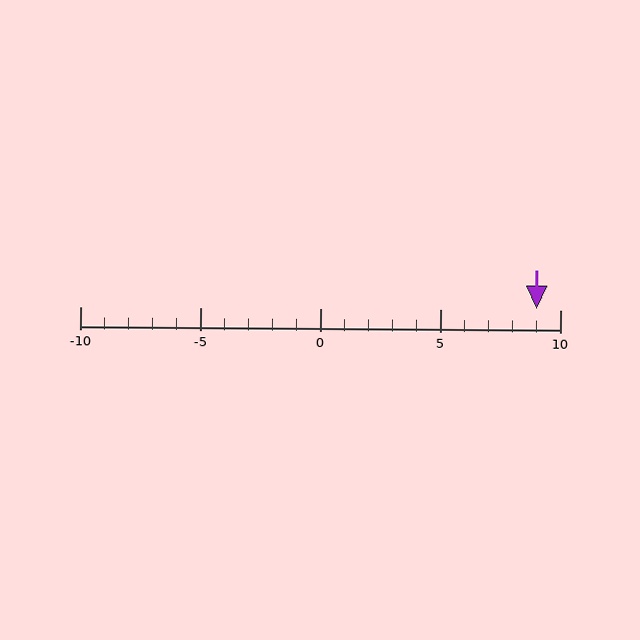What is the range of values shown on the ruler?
The ruler shows values from -10 to 10.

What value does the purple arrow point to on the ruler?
The purple arrow points to approximately 9.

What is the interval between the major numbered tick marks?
The major tick marks are spaced 5 units apart.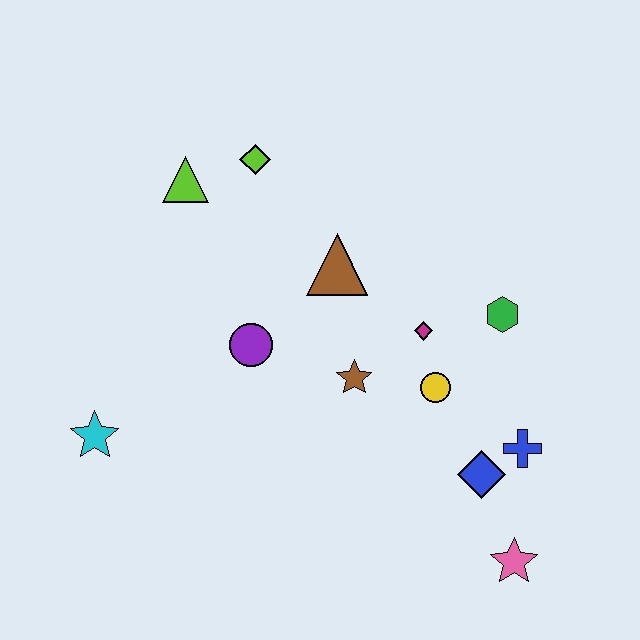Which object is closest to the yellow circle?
The magenta diamond is closest to the yellow circle.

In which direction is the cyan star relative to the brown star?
The cyan star is to the left of the brown star.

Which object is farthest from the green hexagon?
The cyan star is farthest from the green hexagon.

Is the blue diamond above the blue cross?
No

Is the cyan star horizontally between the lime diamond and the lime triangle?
No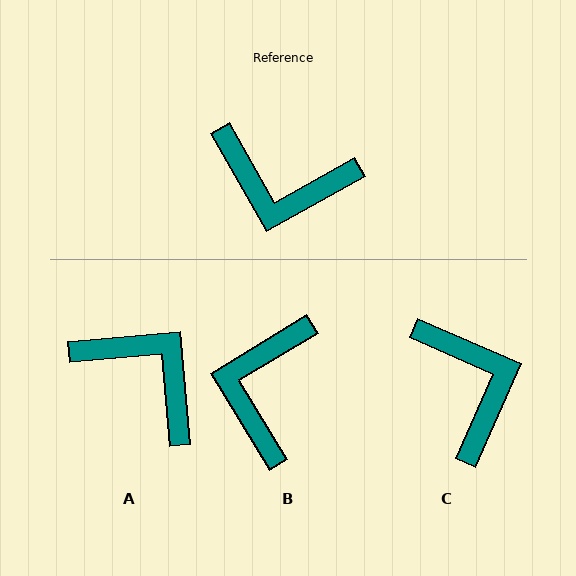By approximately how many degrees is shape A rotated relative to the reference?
Approximately 156 degrees counter-clockwise.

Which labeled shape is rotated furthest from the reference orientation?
A, about 156 degrees away.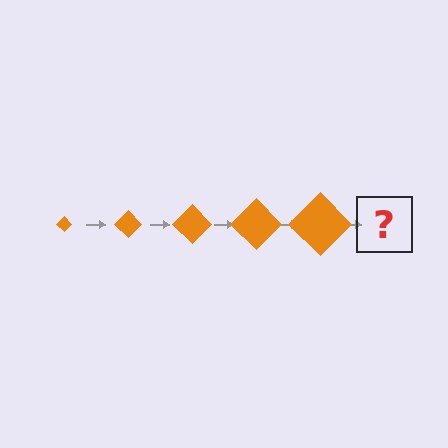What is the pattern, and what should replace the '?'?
The pattern is that the diamond gets progressively larger each step. The '?' should be an orange diamond, larger than the previous one.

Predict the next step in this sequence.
The next step is an orange diamond, larger than the previous one.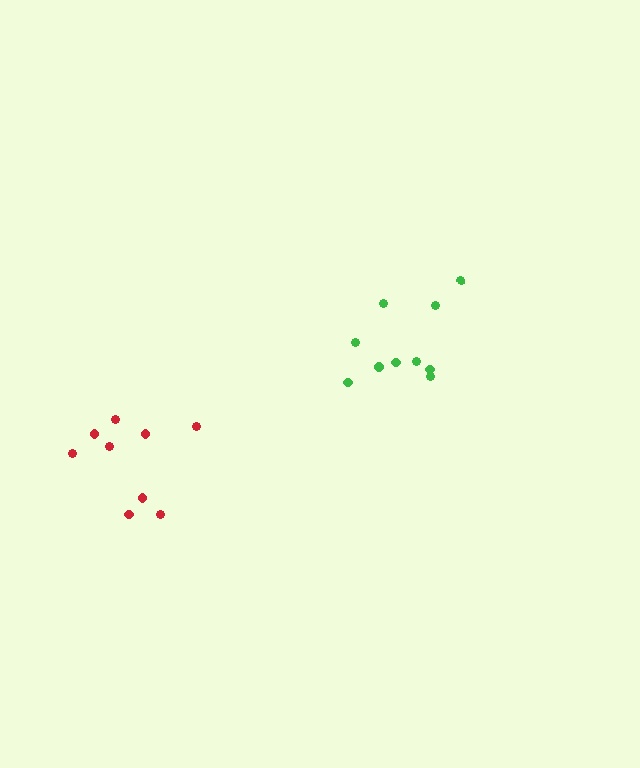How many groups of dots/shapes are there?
There are 2 groups.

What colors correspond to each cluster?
The clusters are colored: red, green.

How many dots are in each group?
Group 1: 9 dots, Group 2: 10 dots (19 total).